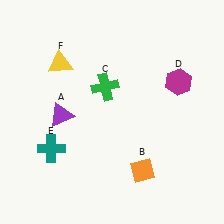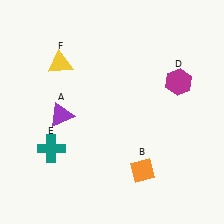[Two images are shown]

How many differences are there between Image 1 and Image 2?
There is 1 difference between the two images.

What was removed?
The green cross (C) was removed in Image 2.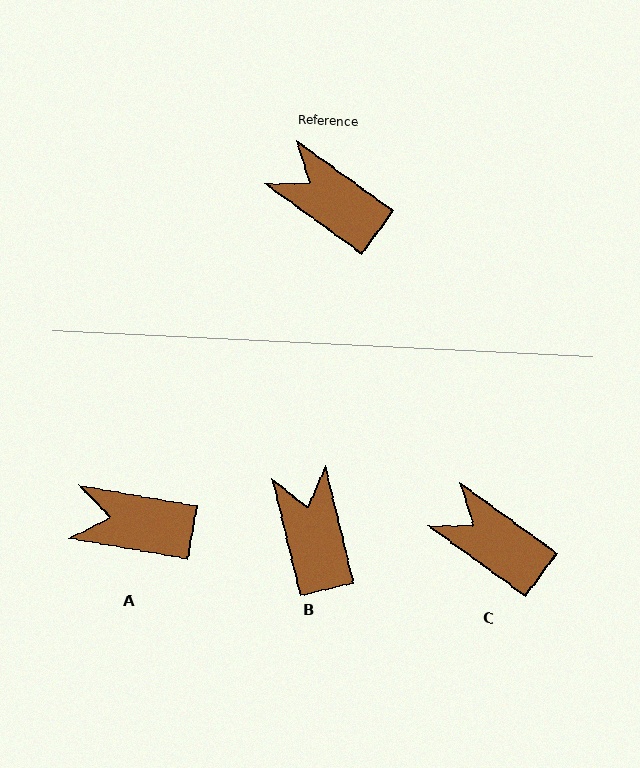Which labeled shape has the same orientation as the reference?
C.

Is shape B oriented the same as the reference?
No, it is off by about 41 degrees.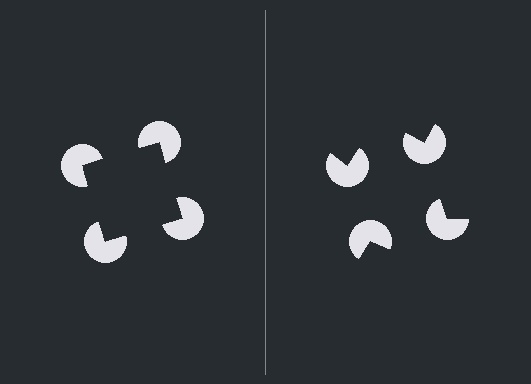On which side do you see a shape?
An illusory square appears on the left side. On the right side the wedge cuts are rotated, so no coherent shape forms.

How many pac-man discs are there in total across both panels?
8 — 4 on each side.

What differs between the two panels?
The pac-man discs are positioned identically on both sides; only the wedge orientations differ. On the left they align to a square; on the right they are misaligned.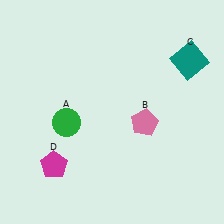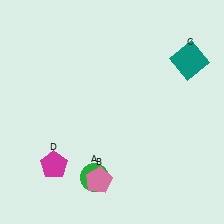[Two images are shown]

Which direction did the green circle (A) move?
The green circle (A) moved down.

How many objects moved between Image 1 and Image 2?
2 objects moved between the two images.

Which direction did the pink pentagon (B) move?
The pink pentagon (B) moved down.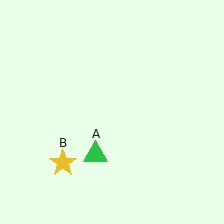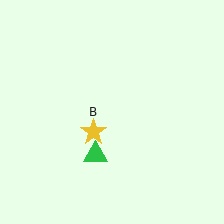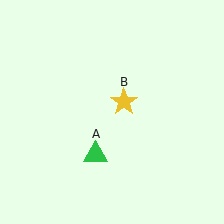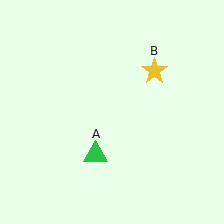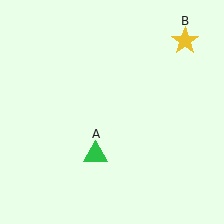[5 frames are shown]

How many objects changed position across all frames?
1 object changed position: yellow star (object B).